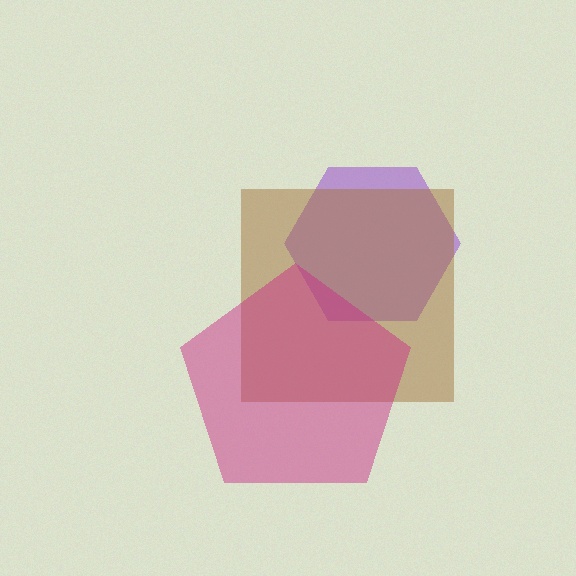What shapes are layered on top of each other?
The layered shapes are: a purple hexagon, a brown square, a magenta pentagon.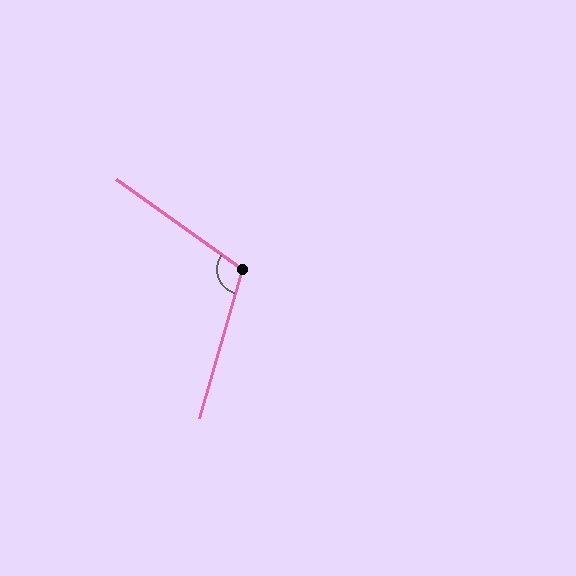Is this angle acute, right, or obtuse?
It is obtuse.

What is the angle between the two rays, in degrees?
Approximately 110 degrees.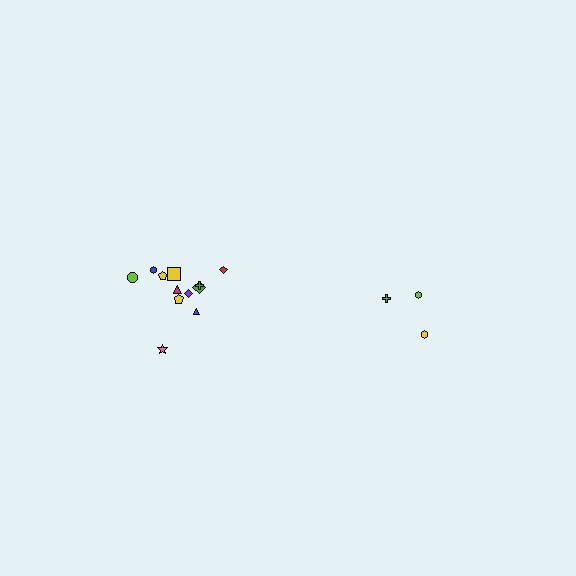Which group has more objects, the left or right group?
The left group.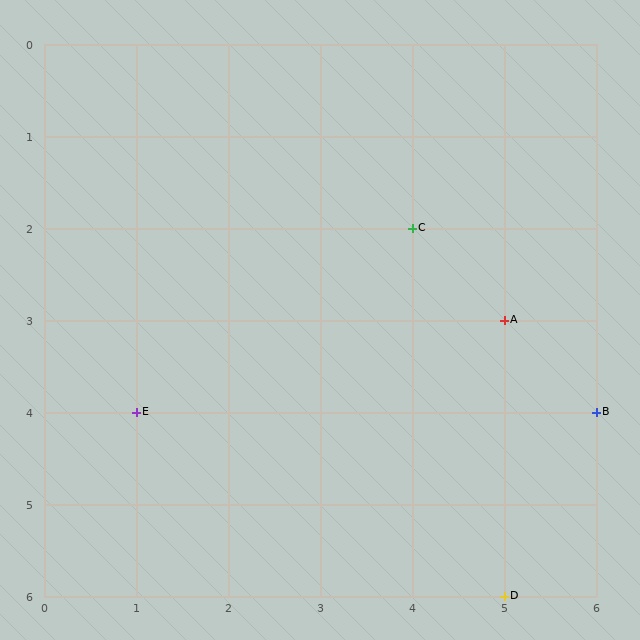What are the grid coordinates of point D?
Point D is at grid coordinates (5, 6).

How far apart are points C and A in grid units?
Points C and A are 1 column and 1 row apart (about 1.4 grid units diagonally).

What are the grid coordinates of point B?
Point B is at grid coordinates (6, 4).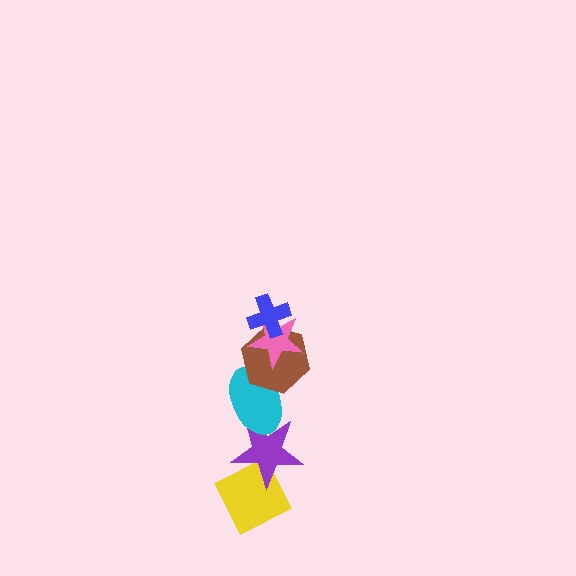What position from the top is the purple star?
The purple star is 5th from the top.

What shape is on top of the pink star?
The blue cross is on top of the pink star.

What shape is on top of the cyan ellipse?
The brown hexagon is on top of the cyan ellipse.